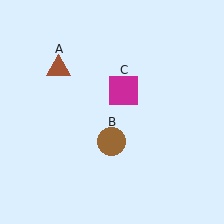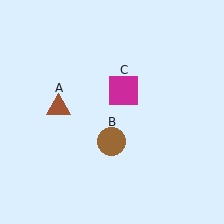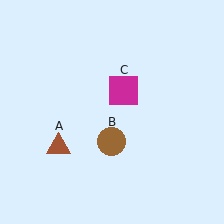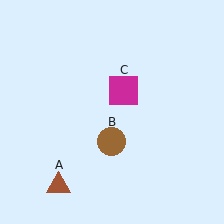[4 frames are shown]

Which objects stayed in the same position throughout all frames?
Brown circle (object B) and magenta square (object C) remained stationary.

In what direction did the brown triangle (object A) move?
The brown triangle (object A) moved down.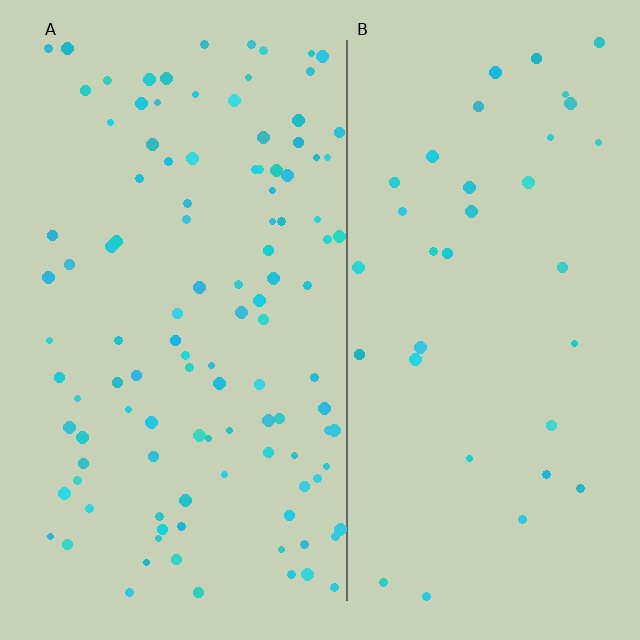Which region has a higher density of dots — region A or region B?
A (the left).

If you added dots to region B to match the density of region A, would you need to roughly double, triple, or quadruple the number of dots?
Approximately triple.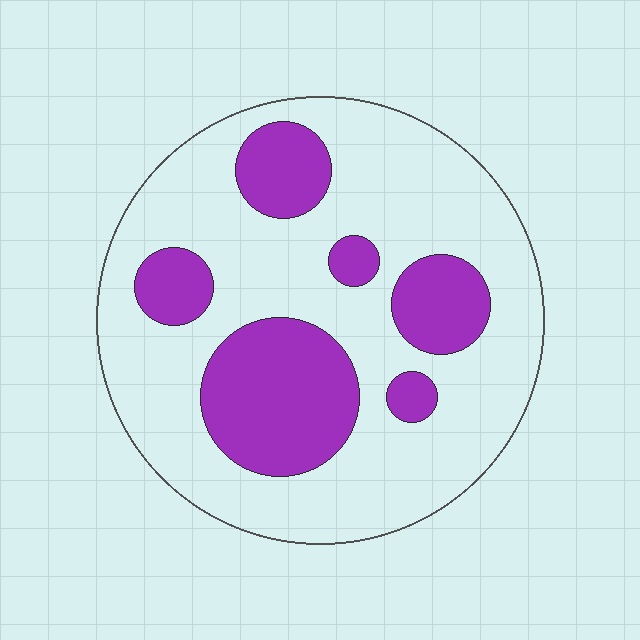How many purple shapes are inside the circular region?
6.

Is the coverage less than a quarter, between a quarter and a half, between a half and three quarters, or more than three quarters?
Between a quarter and a half.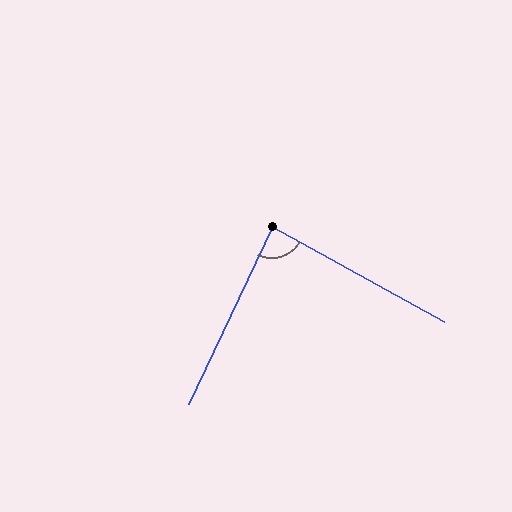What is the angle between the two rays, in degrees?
Approximately 86 degrees.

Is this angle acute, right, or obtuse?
It is approximately a right angle.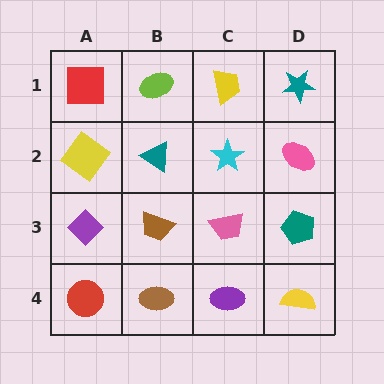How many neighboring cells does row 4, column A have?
2.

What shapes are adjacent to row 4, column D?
A teal pentagon (row 3, column D), a purple ellipse (row 4, column C).